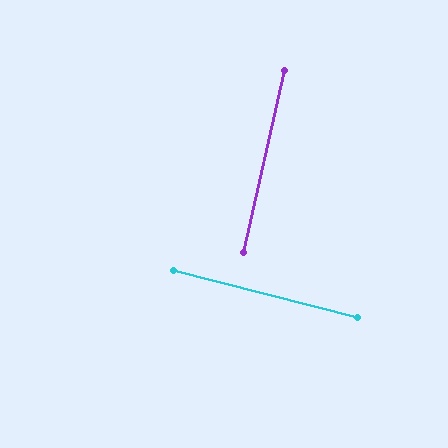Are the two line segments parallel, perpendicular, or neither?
Perpendicular — they meet at approximately 89°.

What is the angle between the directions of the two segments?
Approximately 89 degrees.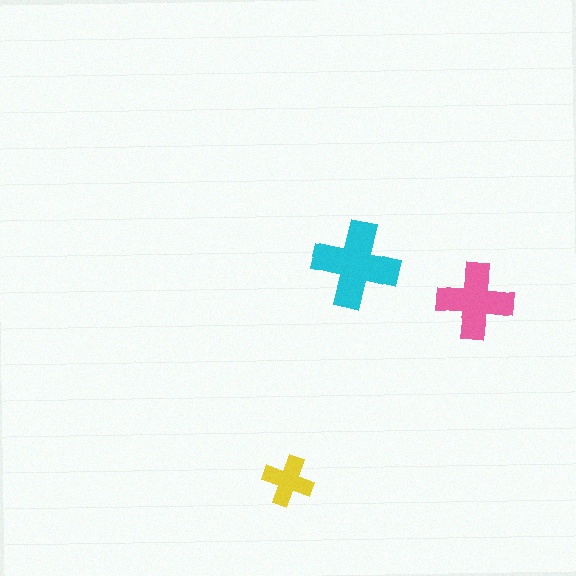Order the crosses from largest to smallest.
the cyan one, the pink one, the yellow one.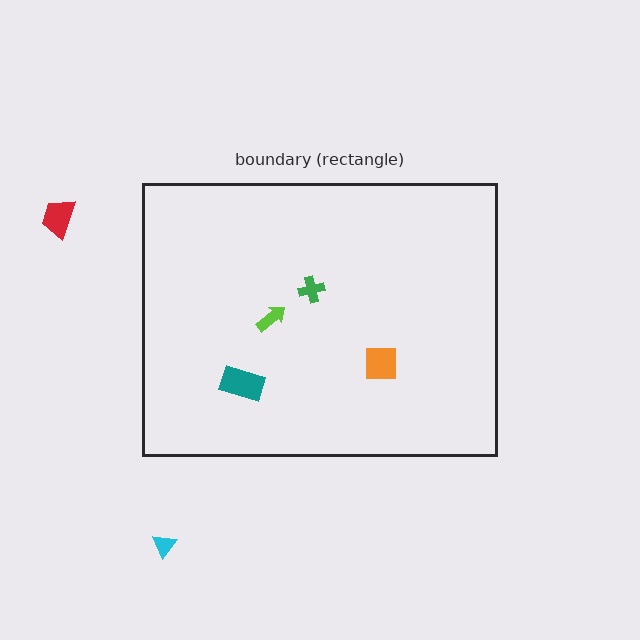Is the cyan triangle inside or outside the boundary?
Outside.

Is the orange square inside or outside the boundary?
Inside.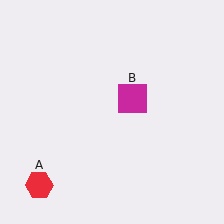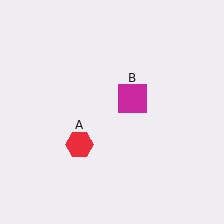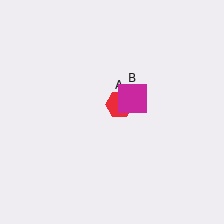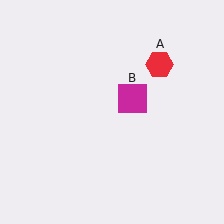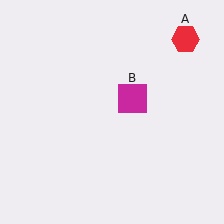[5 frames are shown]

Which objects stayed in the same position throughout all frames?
Magenta square (object B) remained stationary.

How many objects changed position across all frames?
1 object changed position: red hexagon (object A).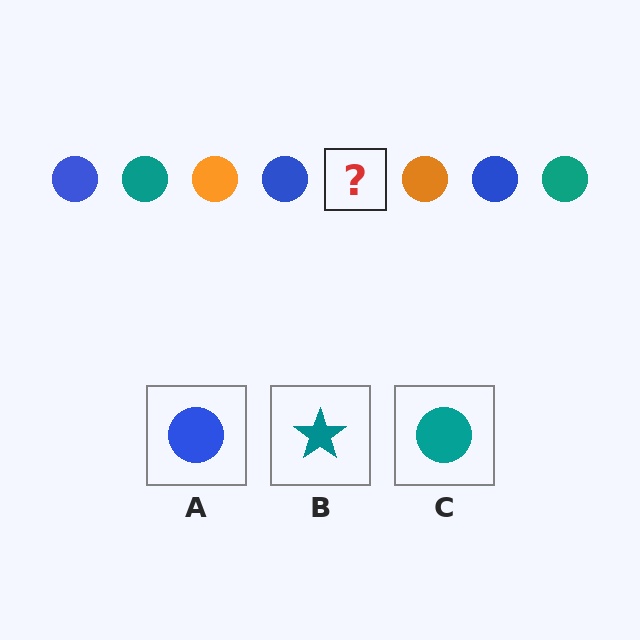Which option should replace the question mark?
Option C.